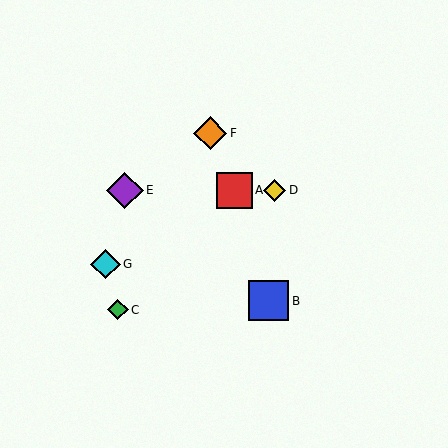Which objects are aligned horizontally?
Objects A, D, E are aligned horizontally.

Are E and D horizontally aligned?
Yes, both are at y≈190.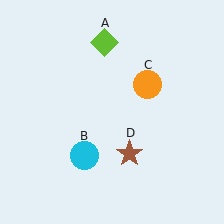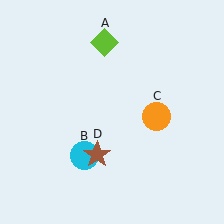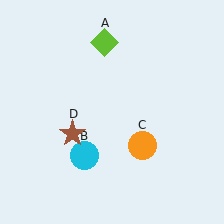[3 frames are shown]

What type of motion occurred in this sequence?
The orange circle (object C), brown star (object D) rotated clockwise around the center of the scene.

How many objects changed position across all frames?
2 objects changed position: orange circle (object C), brown star (object D).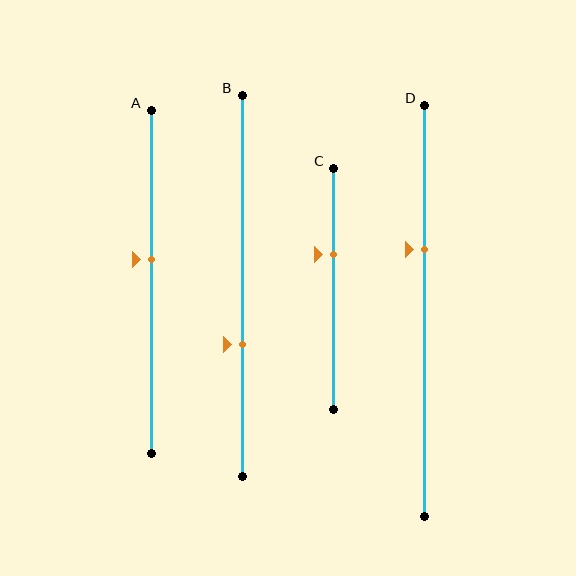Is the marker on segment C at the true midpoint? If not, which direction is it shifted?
No, the marker on segment C is shifted upward by about 14% of the segment length.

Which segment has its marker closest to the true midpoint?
Segment A has its marker closest to the true midpoint.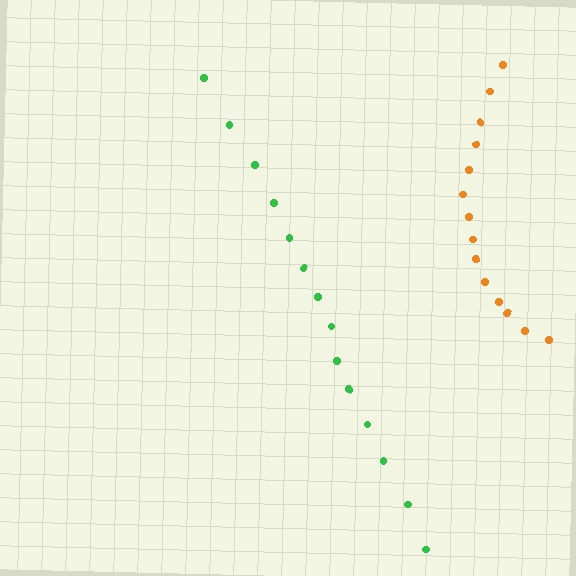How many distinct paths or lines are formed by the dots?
There are 2 distinct paths.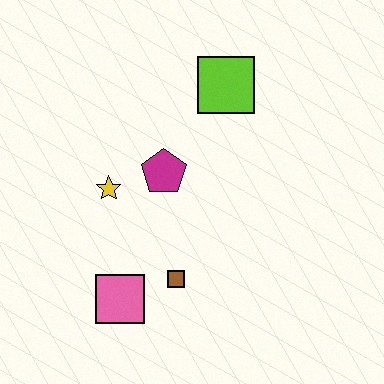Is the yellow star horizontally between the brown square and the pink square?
No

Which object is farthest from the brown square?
The lime square is farthest from the brown square.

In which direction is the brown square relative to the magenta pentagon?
The brown square is below the magenta pentagon.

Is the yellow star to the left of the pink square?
Yes